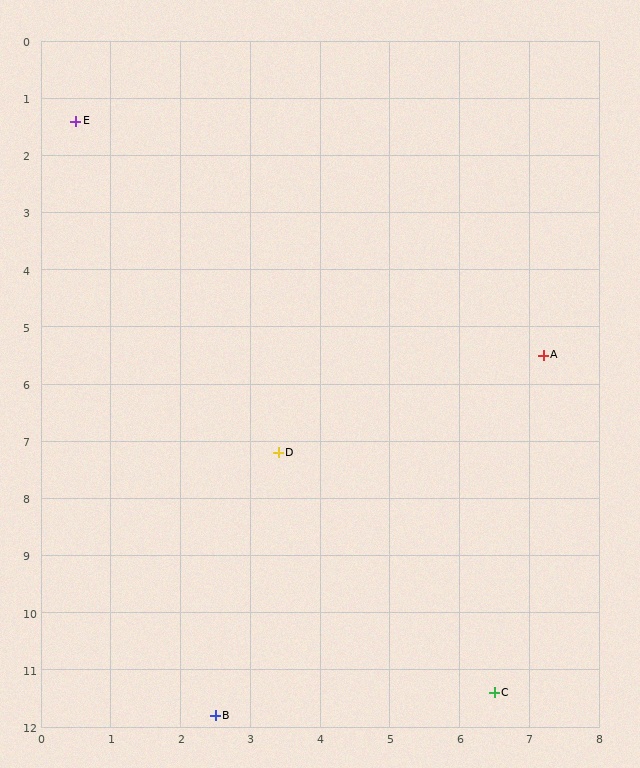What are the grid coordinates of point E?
Point E is at approximately (0.5, 1.4).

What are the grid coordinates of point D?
Point D is at approximately (3.4, 7.2).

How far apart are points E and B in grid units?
Points E and B are about 10.6 grid units apart.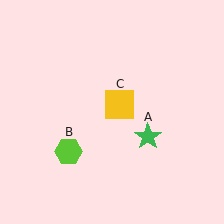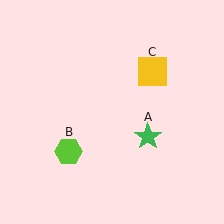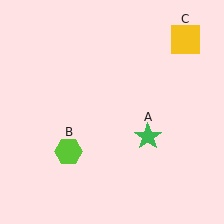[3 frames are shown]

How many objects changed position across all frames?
1 object changed position: yellow square (object C).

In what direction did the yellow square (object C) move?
The yellow square (object C) moved up and to the right.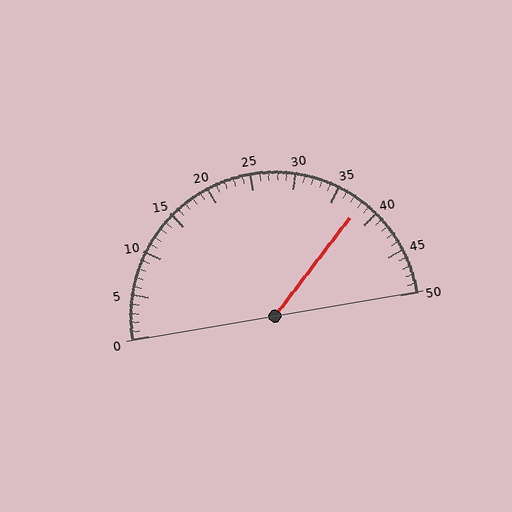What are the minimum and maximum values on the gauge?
The gauge ranges from 0 to 50.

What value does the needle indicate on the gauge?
The needle indicates approximately 38.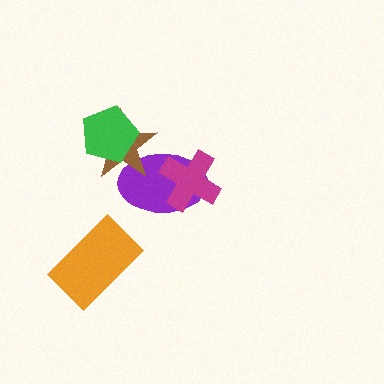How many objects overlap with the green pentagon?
1 object overlaps with the green pentagon.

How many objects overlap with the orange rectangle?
0 objects overlap with the orange rectangle.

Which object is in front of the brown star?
The green pentagon is in front of the brown star.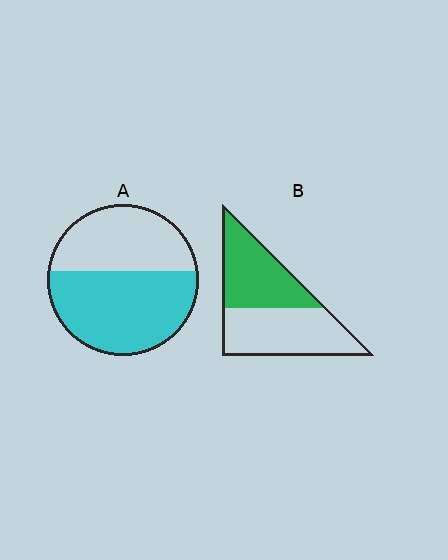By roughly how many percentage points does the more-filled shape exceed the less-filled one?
By roughly 10 percentage points (A over B).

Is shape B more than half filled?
Roughly half.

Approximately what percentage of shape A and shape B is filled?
A is approximately 60% and B is approximately 45%.